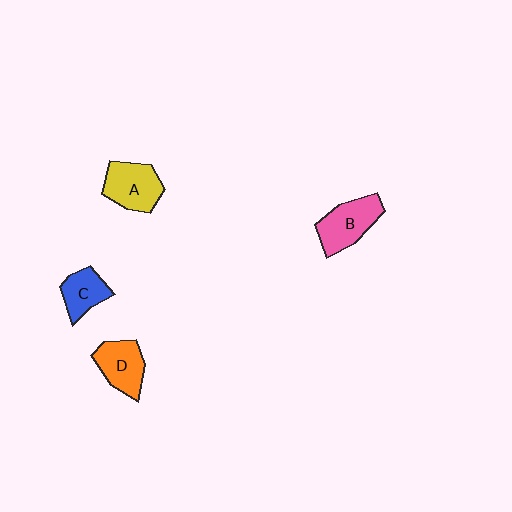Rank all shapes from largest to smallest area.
From largest to smallest: B (pink), A (yellow), D (orange), C (blue).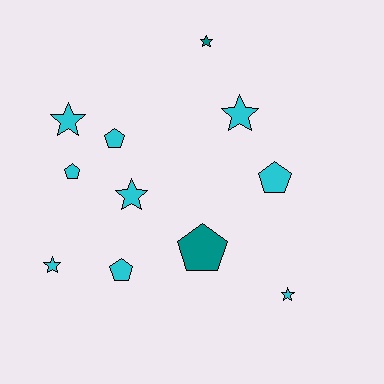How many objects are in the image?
There are 11 objects.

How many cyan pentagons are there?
There are 4 cyan pentagons.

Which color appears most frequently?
Cyan, with 9 objects.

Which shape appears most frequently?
Star, with 6 objects.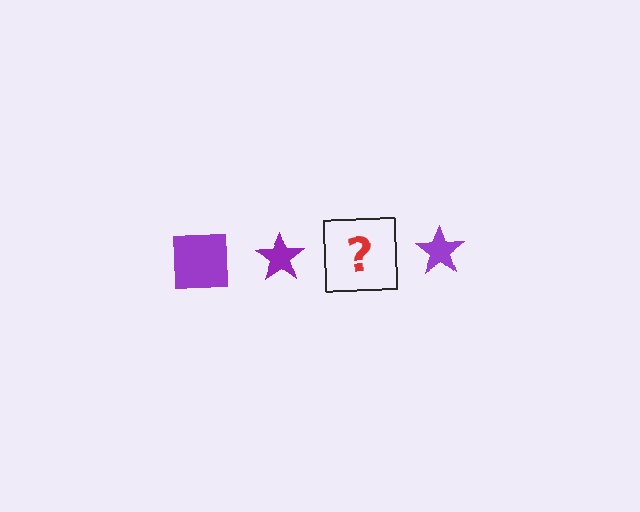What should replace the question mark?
The question mark should be replaced with a purple square.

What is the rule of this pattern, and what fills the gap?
The rule is that the pattern cycles through square, star shapes in purple. The gap should be filled with a purple square.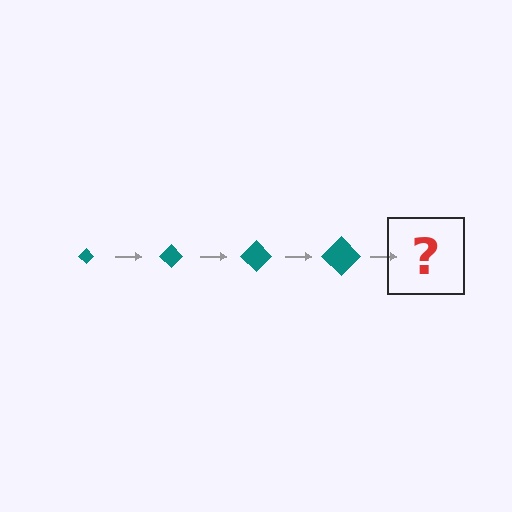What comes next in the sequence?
The next element should be a teal diamond, larger than the previous one.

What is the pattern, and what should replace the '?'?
The pattern is that the diamond gets progressively larger each step. The '?' should be a teal diamond, larger than the previous one.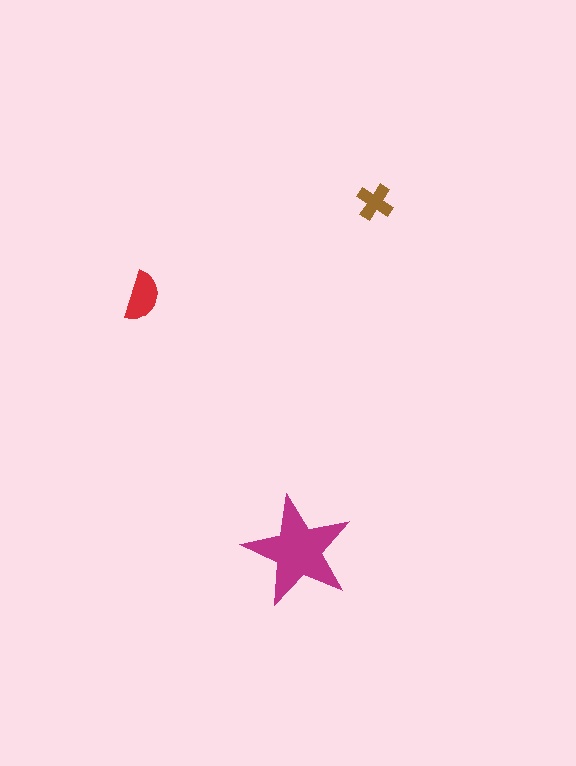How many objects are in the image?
There are 3 objects in the image.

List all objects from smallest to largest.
The brown cross, the red semicircle, the magenta star.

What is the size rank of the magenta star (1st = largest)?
1st.